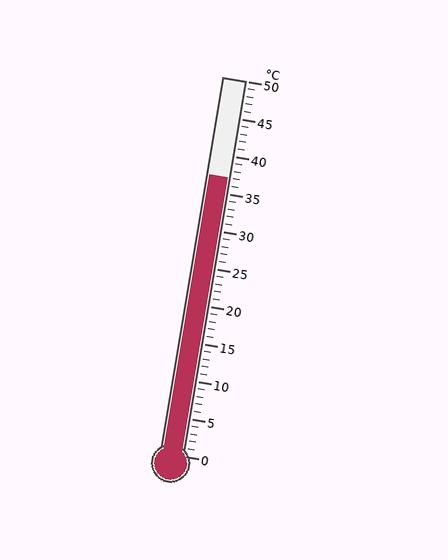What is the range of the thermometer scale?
The thermometer scale ranges from 0°C to 50°C.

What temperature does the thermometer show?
The thermometer shows approximately 37°C.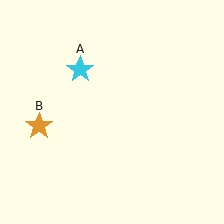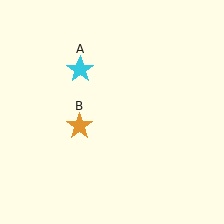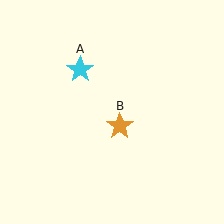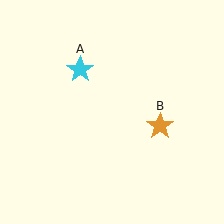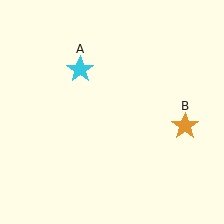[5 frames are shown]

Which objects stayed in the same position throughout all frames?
Cyan star (object A) remained stationary.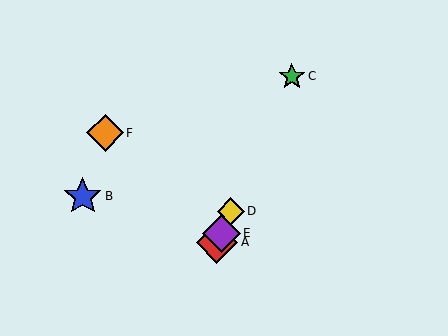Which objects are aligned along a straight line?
Objects A, C, D, E are aligned along a straight line.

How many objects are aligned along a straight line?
4 objects (A, C, D, E) are aligned along a straight line.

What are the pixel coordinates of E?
Object E is at (221, 233).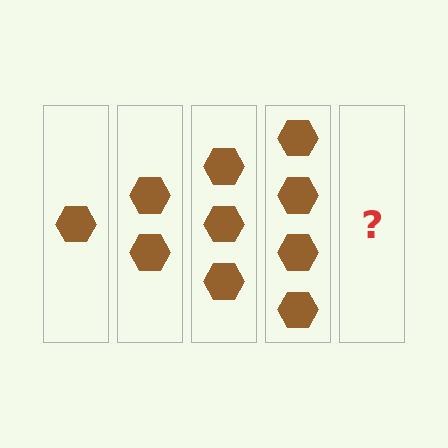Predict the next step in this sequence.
The next step is 5 hexagons.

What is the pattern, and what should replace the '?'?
The pattern is that each step adds one more hexagon. The '?' should be 5 hexagons.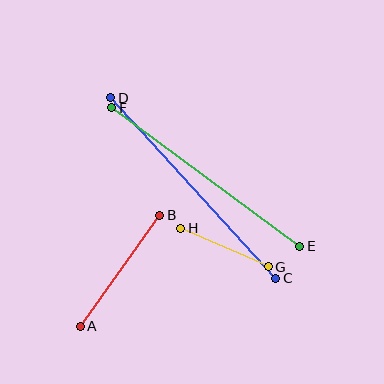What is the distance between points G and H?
The distance is approximately 96 pixels.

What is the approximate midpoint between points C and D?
The midpoint is at approximately (193, 188) pixels.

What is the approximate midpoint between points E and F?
The midpoint is at approximately (206, 177) pixels.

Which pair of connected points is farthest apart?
Points C and D are farthest apart.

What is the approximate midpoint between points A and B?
The midpoint is at approximately (120, 271) pixels.